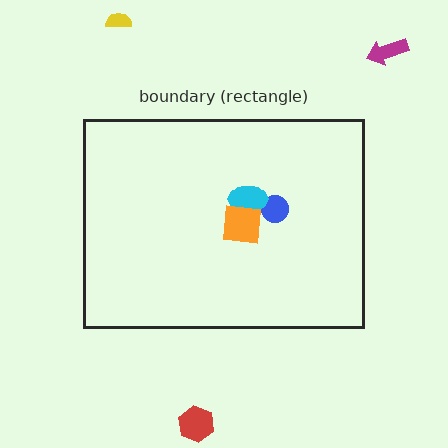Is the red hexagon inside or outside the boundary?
Outside.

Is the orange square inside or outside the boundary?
Inside.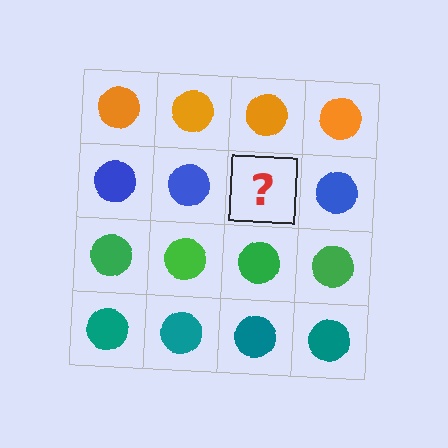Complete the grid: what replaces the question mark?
The question mark should be replaced with a blue circle.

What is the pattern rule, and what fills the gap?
The rule is that each row has a consistent color. The gap should be filled with a blue circle.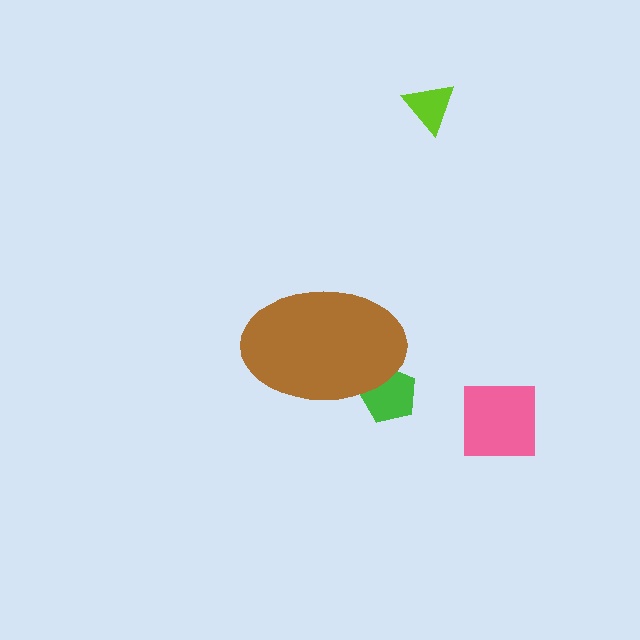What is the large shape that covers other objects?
A brown ellipse.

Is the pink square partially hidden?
No, the pink square is fully visible.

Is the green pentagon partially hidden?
Yes, the green pentagon is partially hidden behind the brown ellipse.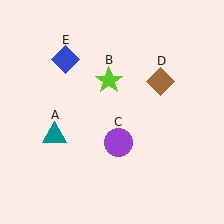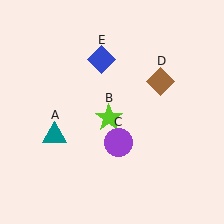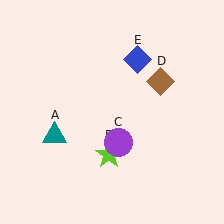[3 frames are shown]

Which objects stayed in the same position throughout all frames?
Teal triangle (object A) and purple circle (object C) and brown diamond (object D) remained stationary.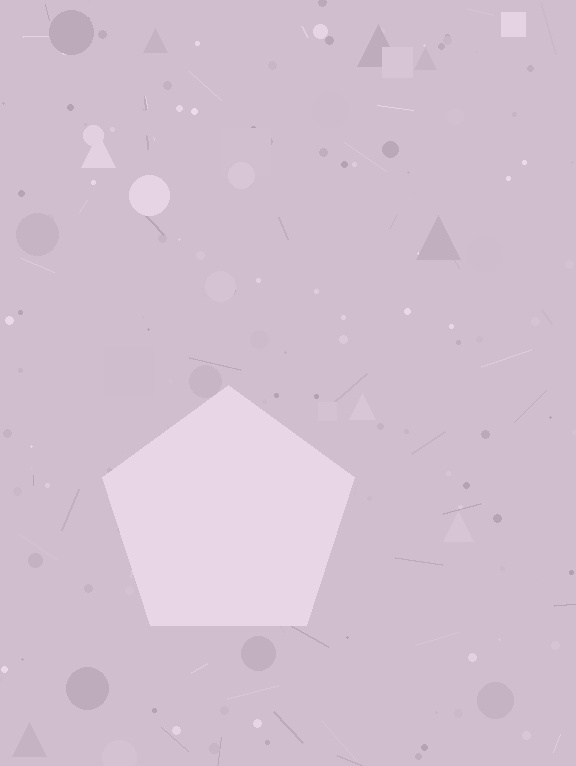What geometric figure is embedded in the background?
A pentagon is embedded in the background.